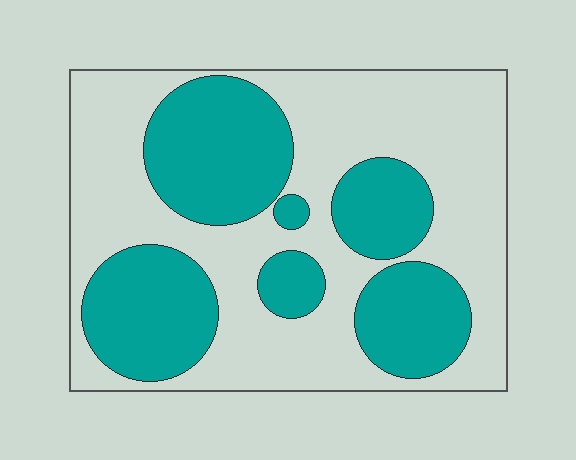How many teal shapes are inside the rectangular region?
6.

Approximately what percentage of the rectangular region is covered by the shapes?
Approximately 40%.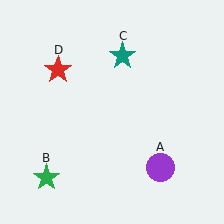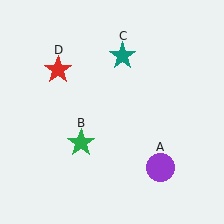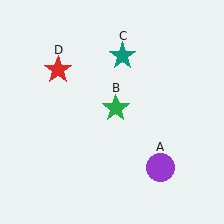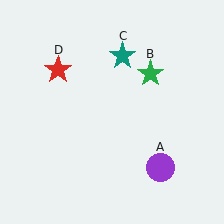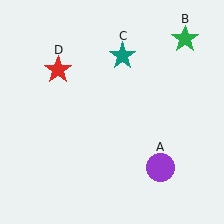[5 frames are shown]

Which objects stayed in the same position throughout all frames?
Purple circle (object A) and teal star (object C) and red star (object D) remained stationary.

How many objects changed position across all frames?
1 object changed position: green star (object B).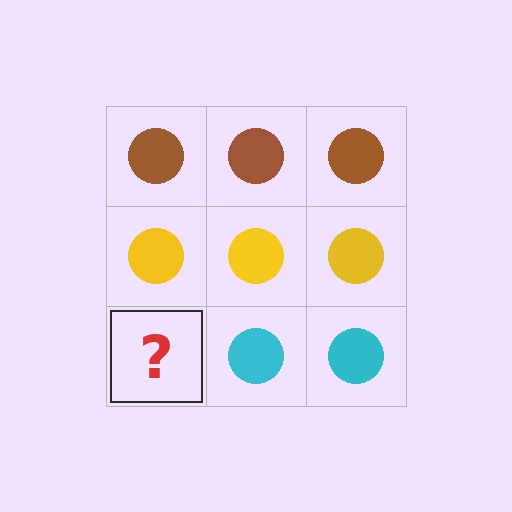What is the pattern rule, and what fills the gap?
The rule is that each row has a consistent color. The gap should be filled with a cyan circle.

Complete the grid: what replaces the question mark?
The question mark should be replaced with a cyan circle.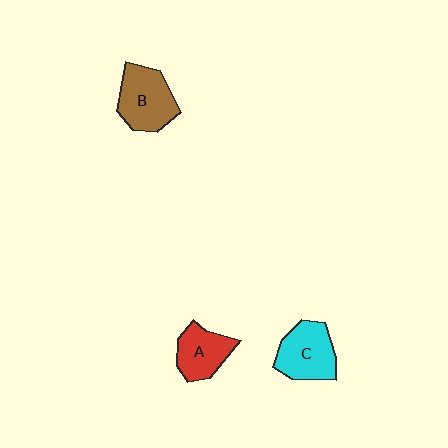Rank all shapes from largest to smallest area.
From largest to smallest: B (brown), C (cyan), A (red).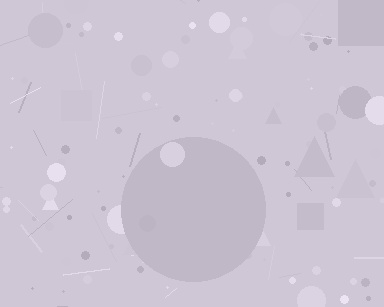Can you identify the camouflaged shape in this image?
The camouflaged shape is a circle.